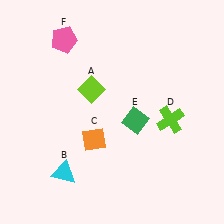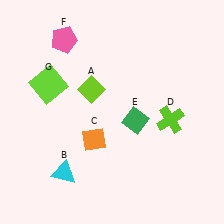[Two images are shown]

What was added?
A lime square (G) was added in Image 2.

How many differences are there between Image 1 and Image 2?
There is 1 difference between the two images.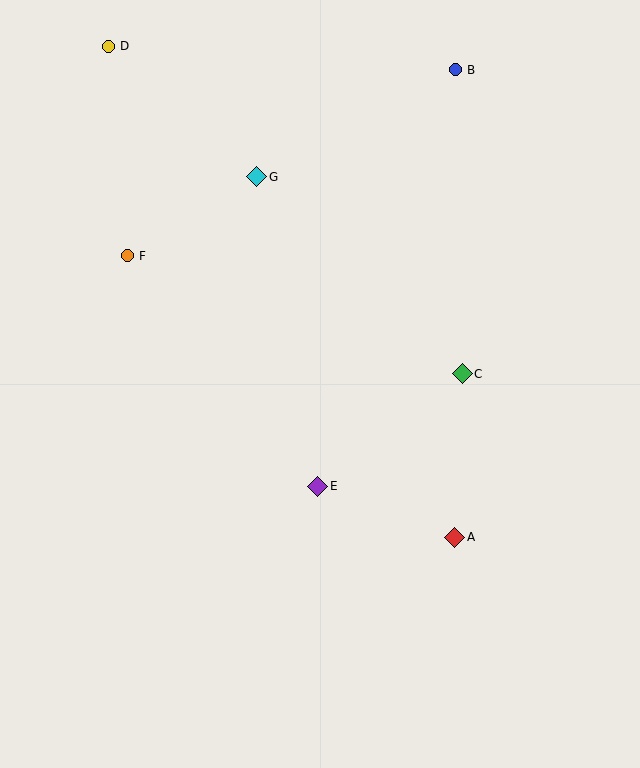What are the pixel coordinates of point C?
Point C is at (462, 374).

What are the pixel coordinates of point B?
Point B is at (455, 70).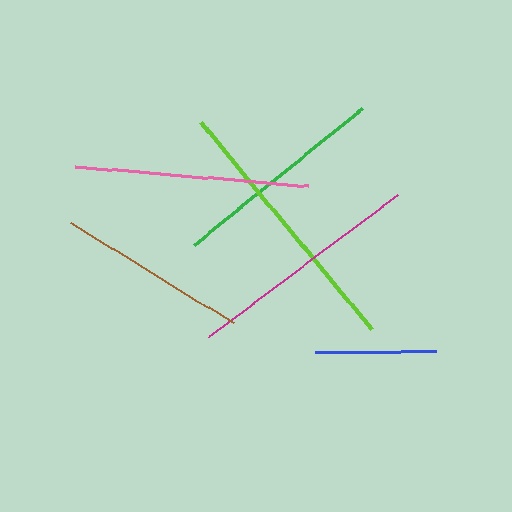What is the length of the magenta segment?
The magenta segment is approximately 237 pixels long.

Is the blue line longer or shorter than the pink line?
The pink line is longer than the blue line.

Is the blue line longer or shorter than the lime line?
The lime line is longer than the blue line.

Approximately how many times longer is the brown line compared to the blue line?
The brown line is approximately 1.6 times the length of the blue line.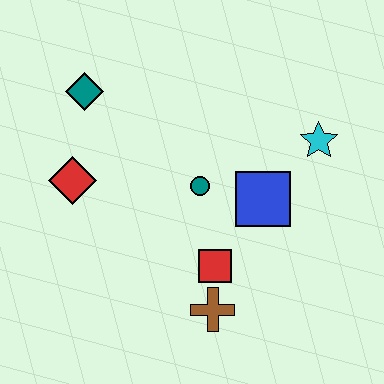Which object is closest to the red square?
The brown cross is closest to the red square.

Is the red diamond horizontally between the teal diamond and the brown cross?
No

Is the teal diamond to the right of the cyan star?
No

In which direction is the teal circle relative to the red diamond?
The teal circle is to the right of the red diamond.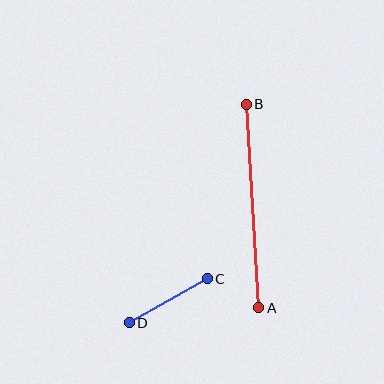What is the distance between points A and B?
The distance is approximately 204 pixels.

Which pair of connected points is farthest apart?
Points A and B are farthest apart.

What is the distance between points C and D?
The distance is approximately 89 pixels.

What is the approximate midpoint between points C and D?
The midpoint is at approximately (168, 301) pixels.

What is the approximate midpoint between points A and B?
The midpoint is at approximately (252, 206) pixels.